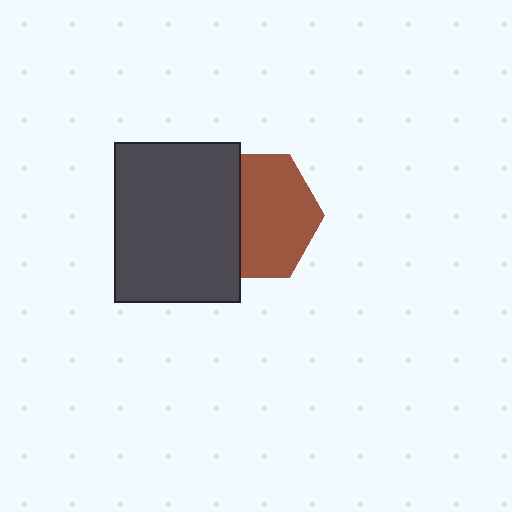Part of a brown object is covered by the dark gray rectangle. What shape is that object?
It is a hexagon.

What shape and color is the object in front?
The object in front is a dark gray rectangle.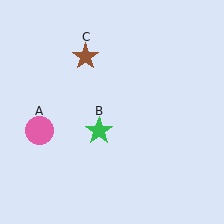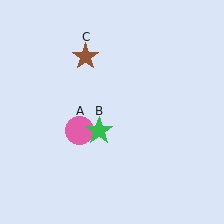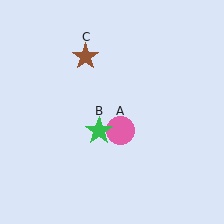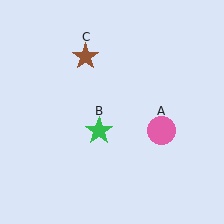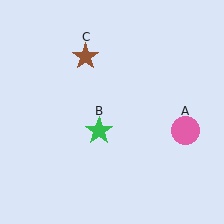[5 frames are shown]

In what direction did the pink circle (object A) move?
The pink circle (object A) moved right.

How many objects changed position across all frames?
1 object changed position: pink circle (object A).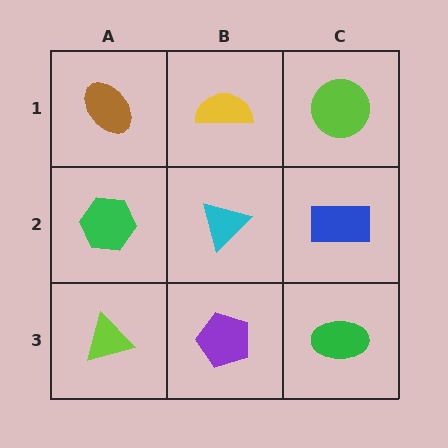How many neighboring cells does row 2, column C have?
3.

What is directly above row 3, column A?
A green hexagon.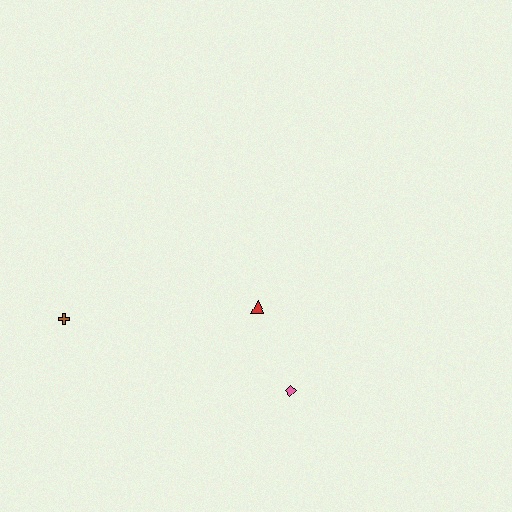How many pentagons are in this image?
There are no pentagons.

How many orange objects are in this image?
There are no orange objects.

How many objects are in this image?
There are 3 objects.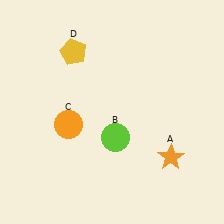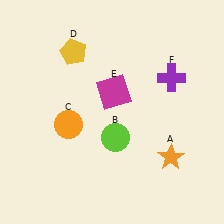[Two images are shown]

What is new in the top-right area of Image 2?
A purple cross (F) was added in the top-right area of Image 2.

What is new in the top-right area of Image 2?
A magenta square (E) was added in the top-right area of Image 2.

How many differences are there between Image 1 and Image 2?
There are 2 differences between the two images.